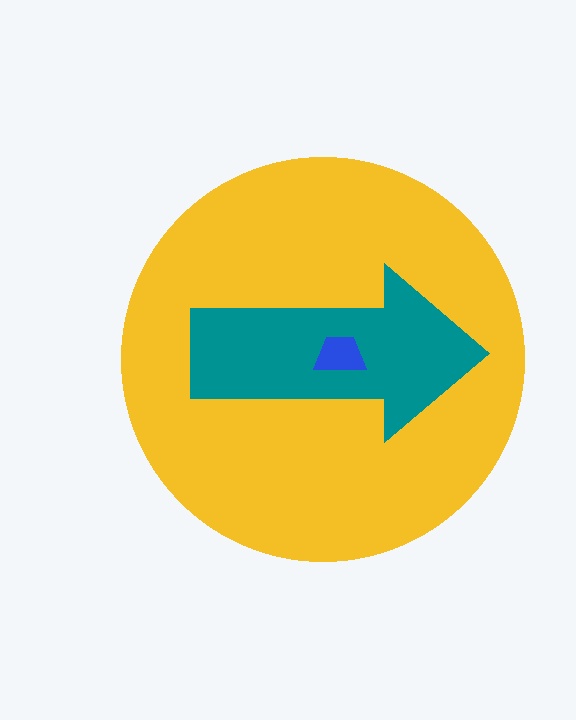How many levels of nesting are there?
3.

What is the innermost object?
The blue trapezoid.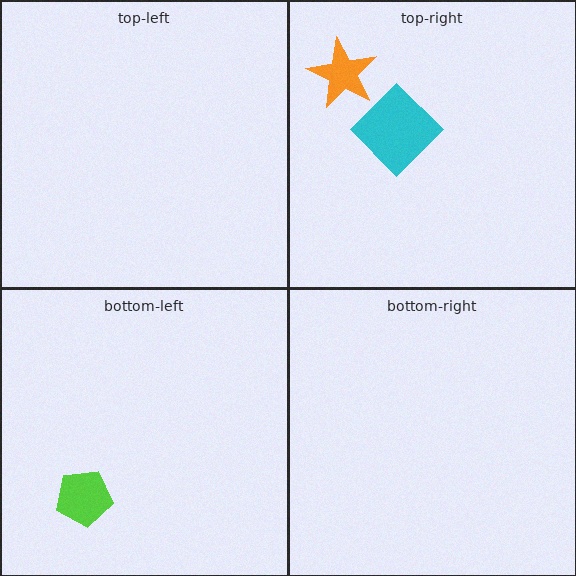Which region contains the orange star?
The top-right region.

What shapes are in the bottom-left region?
The lime pentagon.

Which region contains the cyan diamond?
The top-right region.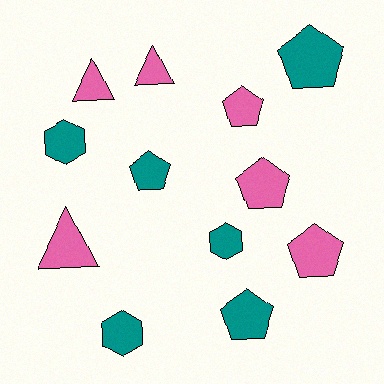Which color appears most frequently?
Teal, with 6 objects.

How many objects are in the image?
There are 12 objects.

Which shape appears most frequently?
Pentagon, with 6 objects.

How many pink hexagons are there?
There are no pink hexagons.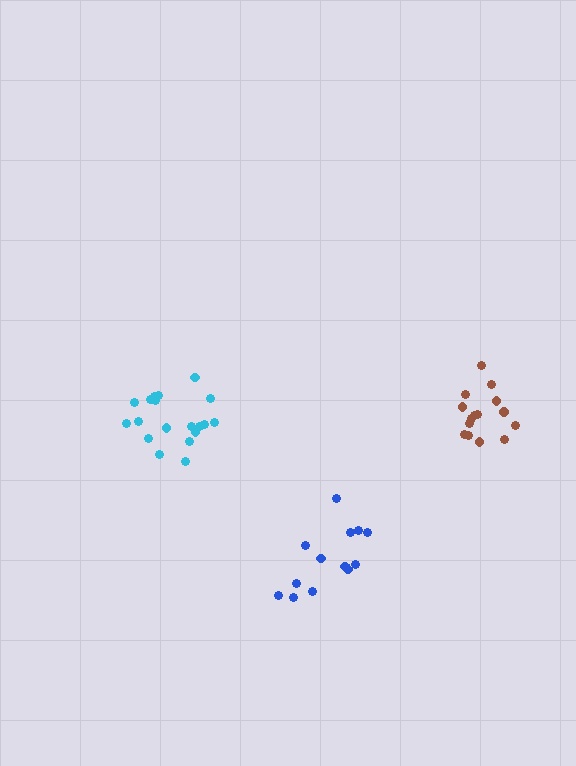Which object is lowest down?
The blue cluster is bottommost.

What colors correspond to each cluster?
The clusters are colored: cyan, blue, brown.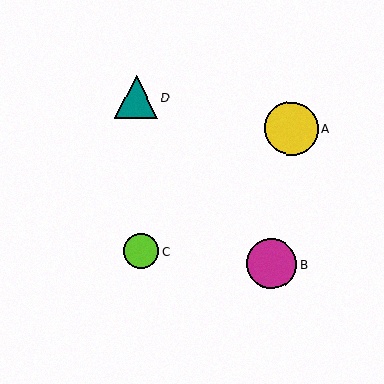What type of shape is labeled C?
Shape C is a lime circle.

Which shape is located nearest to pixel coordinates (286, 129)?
The yellow circle (labeled A) at (292, 129) is nearest to that location.